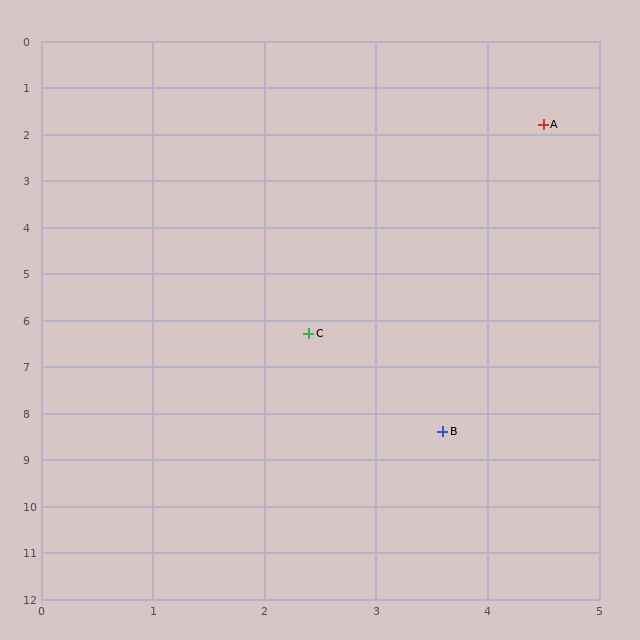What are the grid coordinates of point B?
Point B is at approximately (3.6, 8.4).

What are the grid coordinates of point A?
Point A is at approximately (4.5, 1.8).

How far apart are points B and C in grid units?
Points B and C are about 2.4 grid units apart.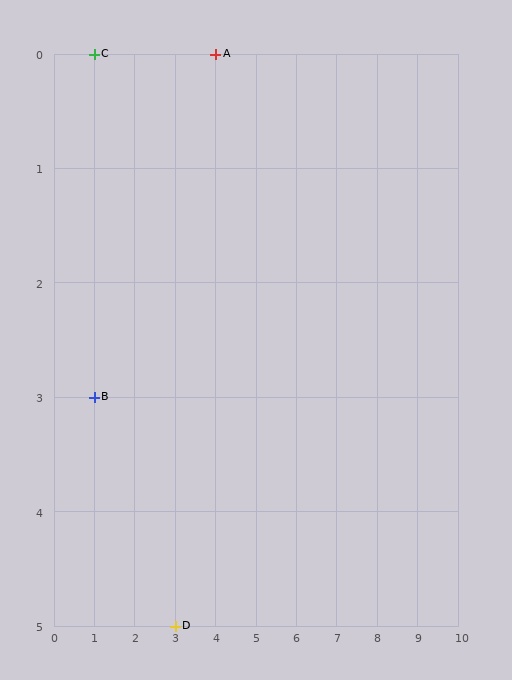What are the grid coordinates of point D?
Point D is at grid coordinates (3, 5).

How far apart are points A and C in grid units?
Points A and C are 3 columns apart.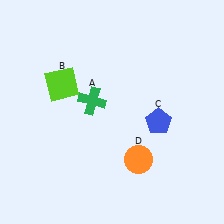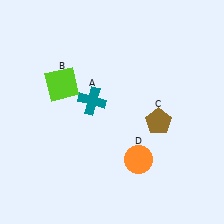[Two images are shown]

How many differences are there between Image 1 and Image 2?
There are 2 differences between the two images.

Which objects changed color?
A changed from green to teal. C changed from blue to brown.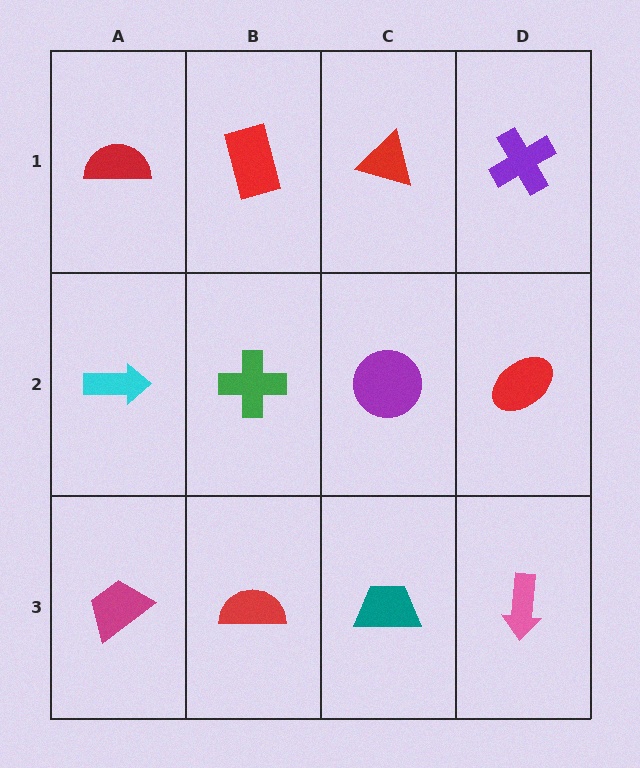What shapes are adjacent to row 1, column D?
A red ellipse (row 2, column D), a red triangle (row 1, column C).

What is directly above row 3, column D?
A red ellipse.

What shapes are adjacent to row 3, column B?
A green cross (row 2, column B), a magenta trapezoid (row 3, column A), a teal trapezoid (row 3, column C).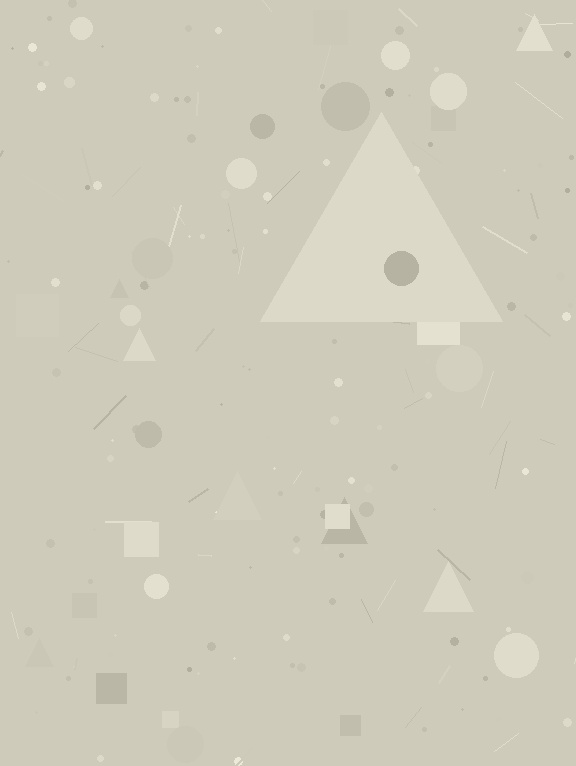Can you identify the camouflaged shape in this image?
The camouflaged shape is a triangle.